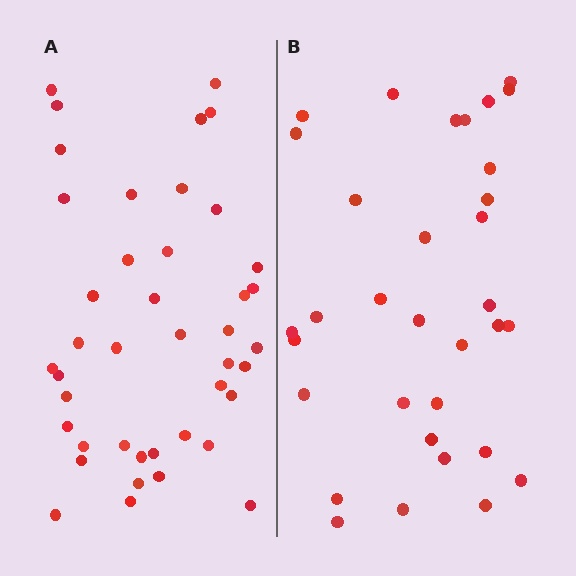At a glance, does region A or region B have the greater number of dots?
Region A (the left region) has more dots.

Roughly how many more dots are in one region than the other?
Region A has roughly 8 or so more dots than region B.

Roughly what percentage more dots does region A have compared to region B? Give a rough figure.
About 25% more.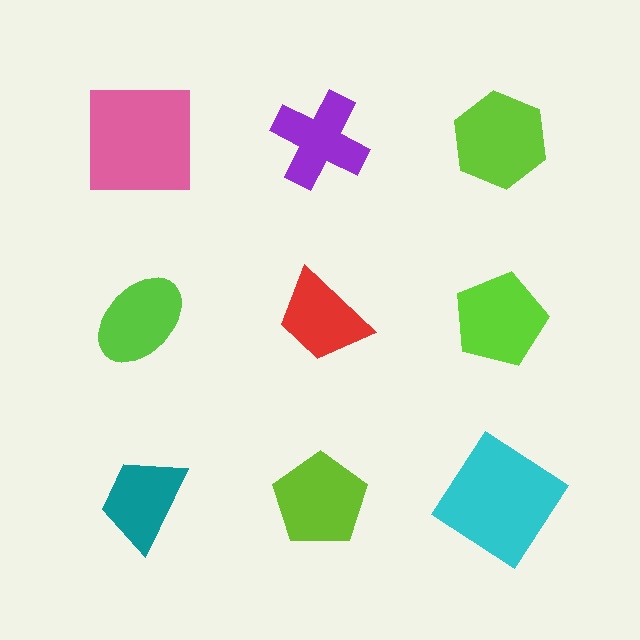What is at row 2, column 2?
A red trapezoid.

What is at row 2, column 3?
A lime pentagon.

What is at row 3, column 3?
A cyan diamond.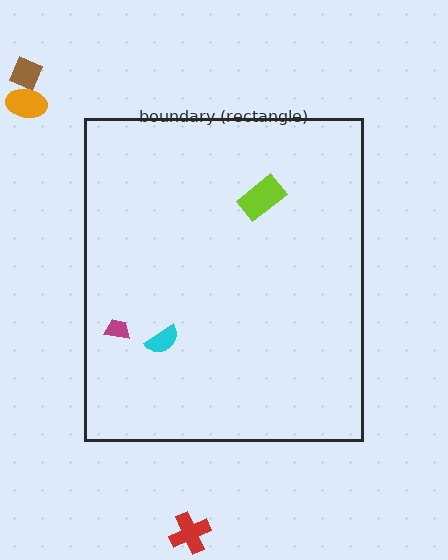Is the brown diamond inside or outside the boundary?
Outside.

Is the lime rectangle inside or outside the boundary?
Inside.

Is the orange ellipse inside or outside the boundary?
Outside.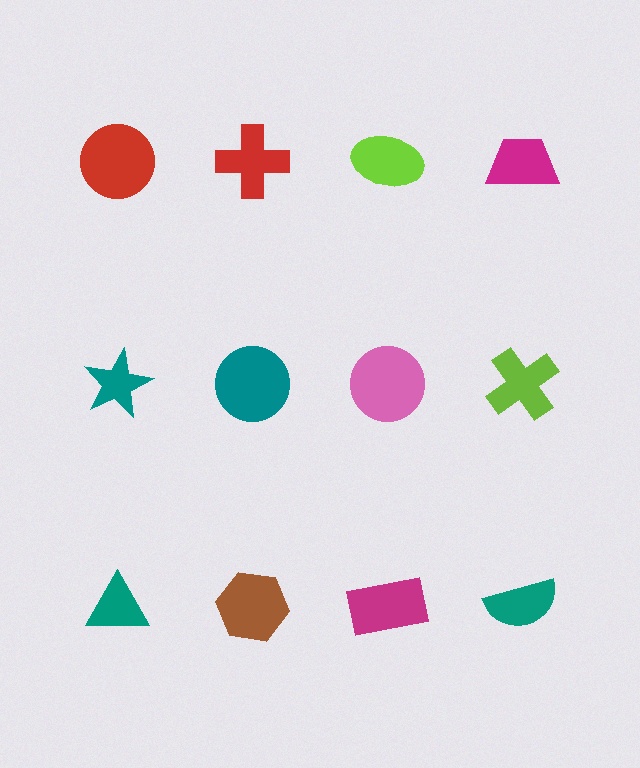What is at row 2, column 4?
A lime cross.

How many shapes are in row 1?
4 shapes.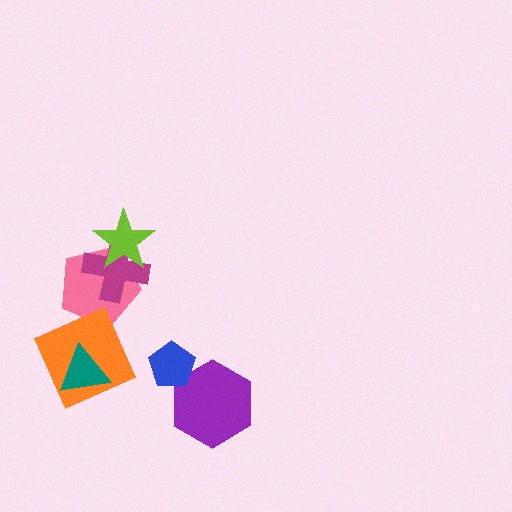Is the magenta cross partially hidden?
Yes, it is partially covered by another shape.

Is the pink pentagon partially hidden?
Yes, it is partially covered by another shape.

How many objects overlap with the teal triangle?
1 object overlaps with the teal triangle.